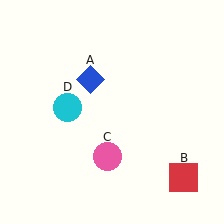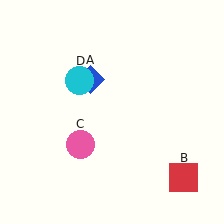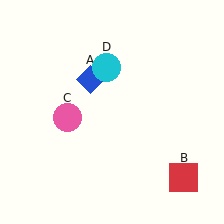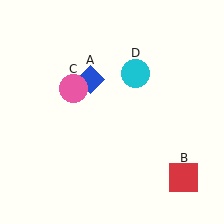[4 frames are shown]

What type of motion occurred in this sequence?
The pink circle (object C), cyan circle (object D) rotated clockwise around the center of the scene.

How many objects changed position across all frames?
2 objects changed position: pink circle (object C), cyan circle (object D).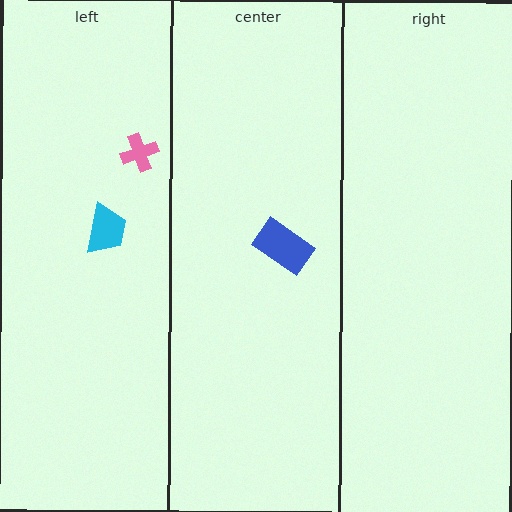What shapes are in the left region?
The pink cross, the cyan trapezoid.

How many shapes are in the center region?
1.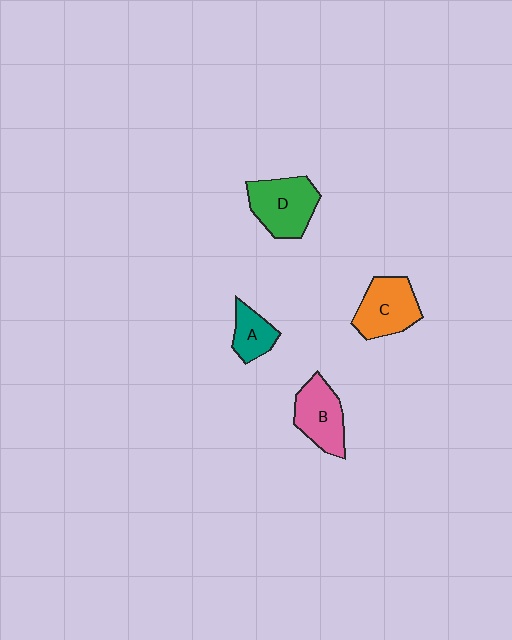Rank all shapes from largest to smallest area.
From largest to smallest: D (green), C (orange), B (pink), A (teal).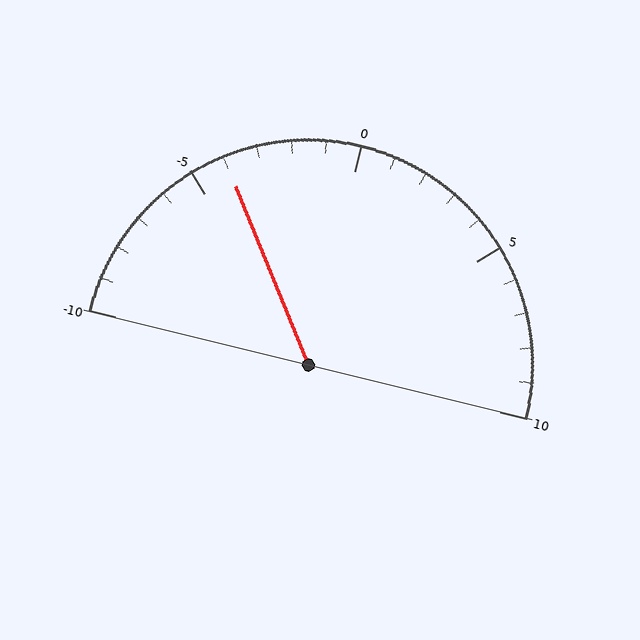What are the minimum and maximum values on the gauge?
The gauge ranges from -10 to 10.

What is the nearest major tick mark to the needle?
The nearest major tick mark is -5.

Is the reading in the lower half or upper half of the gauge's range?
The reading is in the lower half of the range (-10 to 10).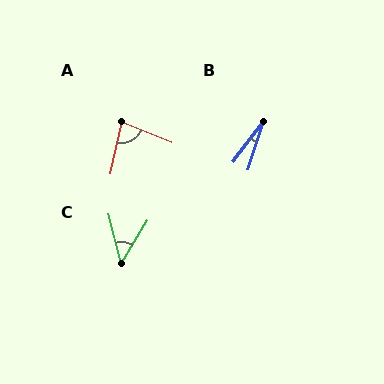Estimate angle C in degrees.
Approximately 45 degrees.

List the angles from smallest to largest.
B (19°), C (45°), A (80°).